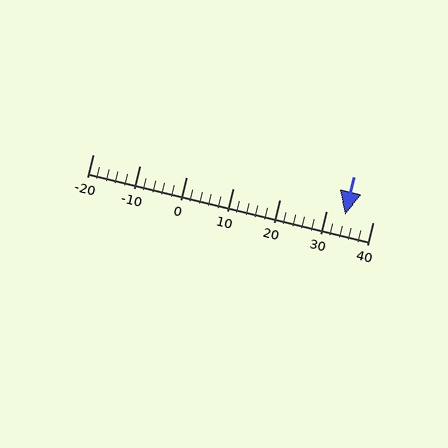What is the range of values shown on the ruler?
The ruler shows values from -20 to 40.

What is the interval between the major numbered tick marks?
The major tick marks are spaced 10 units apart.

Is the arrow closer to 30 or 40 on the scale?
The arrow is closer to 30.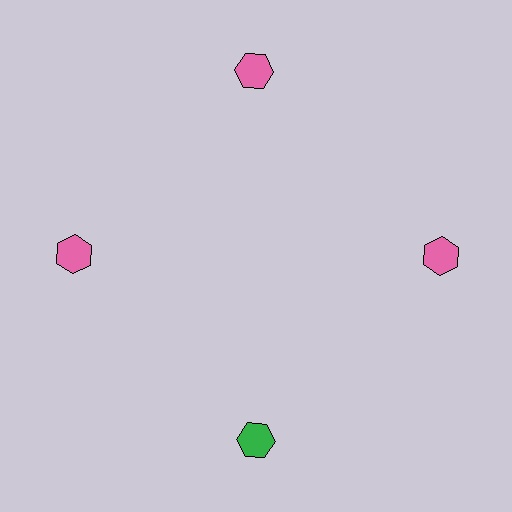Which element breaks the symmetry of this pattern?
The green hexagon at roughly the 6 o'clock position breaks the symmetry. All other shapes are pink hexagons.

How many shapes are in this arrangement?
There are 4 shapes arranged in a ring pattern.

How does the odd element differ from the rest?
It has a different color: green instead of pink.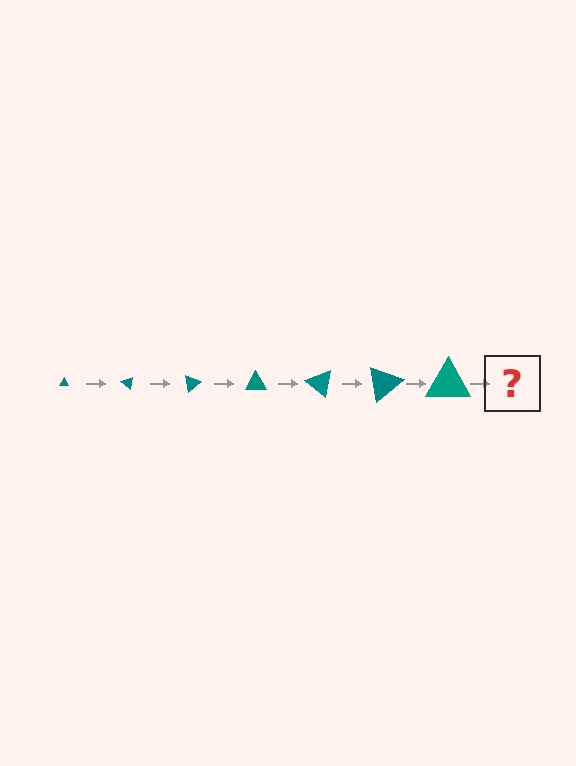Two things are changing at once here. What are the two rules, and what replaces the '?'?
The two rules are that the triangle grows larger each step and it rotates 40 degrees each step. The '?' should be a triangle, larger than the previous one and rotated 280 degrees from the start.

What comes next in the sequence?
The next element should be a triangle, larger than the previous one and rotated 280 degrees from the start.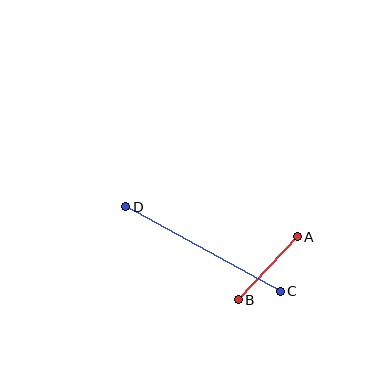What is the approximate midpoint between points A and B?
The midpoint is at approximately (268, 268) pixels.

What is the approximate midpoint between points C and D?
The midpoint is at approximately (203, 249) pixels.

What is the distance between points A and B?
The distance is approximately 86 pixels.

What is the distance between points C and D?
The distance is approximately 176 pixels.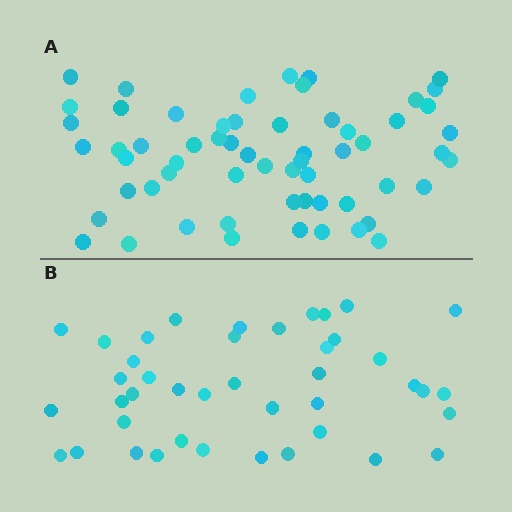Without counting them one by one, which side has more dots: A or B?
Region A (the top region) has more dots.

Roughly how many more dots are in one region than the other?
Region A has approximately 20 more dots than region B.